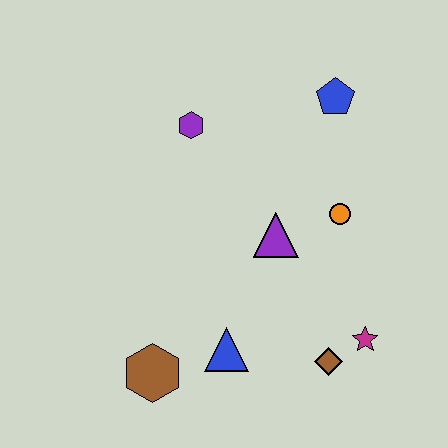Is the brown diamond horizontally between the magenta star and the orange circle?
No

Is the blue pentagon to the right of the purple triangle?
Yes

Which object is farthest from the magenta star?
The purple hexagon is farthest from the magenta star.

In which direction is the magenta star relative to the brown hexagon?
The magenta star is to the right of the brown hexagon.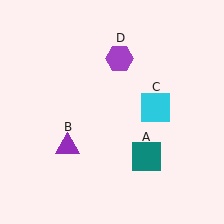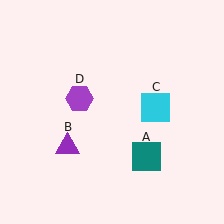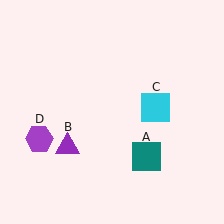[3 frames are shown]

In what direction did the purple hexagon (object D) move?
The purple hexagon (object D) moved down and to the left.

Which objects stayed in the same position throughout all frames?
Teal square (object A) and purple triangle (object B) and cyan square (object C) remained stationary.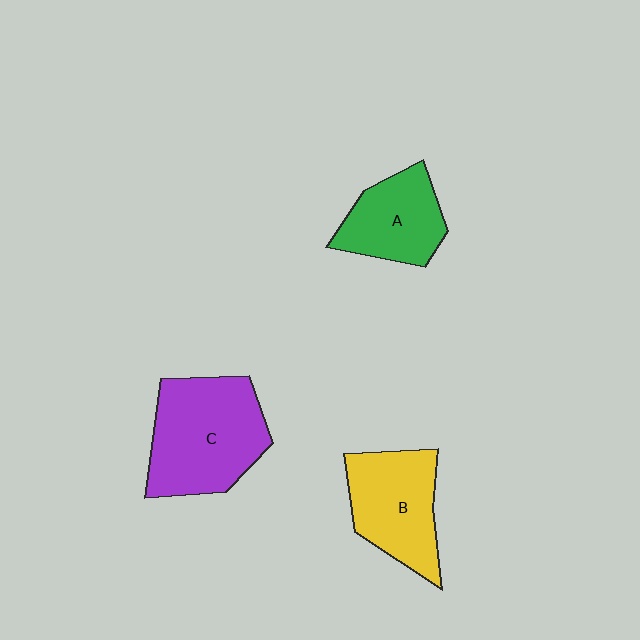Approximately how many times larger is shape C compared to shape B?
Approximately 1.3 times.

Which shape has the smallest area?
Shape A (green).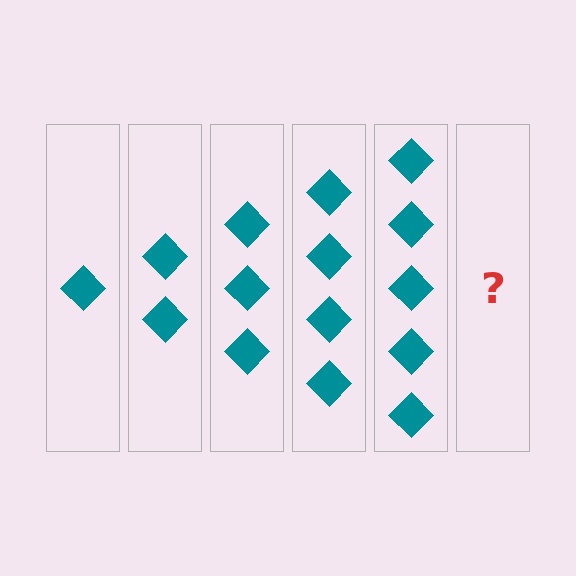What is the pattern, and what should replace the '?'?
The pattern is that each step adds one more diamond. The '?' should be 6 diamonds.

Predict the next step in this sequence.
The next step is 6 diamonds.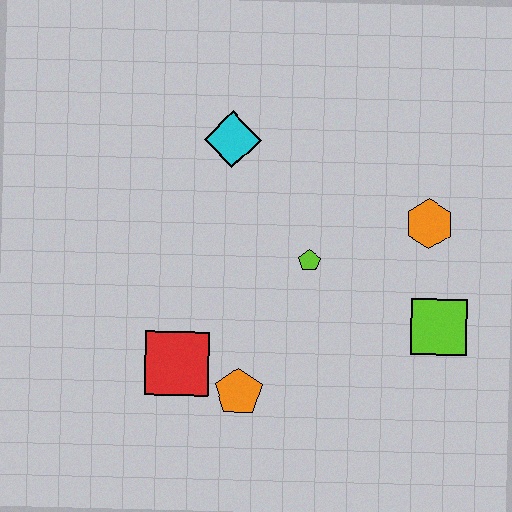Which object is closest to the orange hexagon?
The lime square is closest to the orange hexagon.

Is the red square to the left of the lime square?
Yes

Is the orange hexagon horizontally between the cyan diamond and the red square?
No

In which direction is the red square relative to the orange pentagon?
The red square is to the left of the orange pentagon.